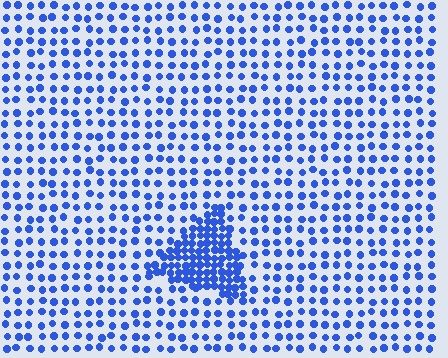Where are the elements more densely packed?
The elements are more densely packed inside the triangle boundary.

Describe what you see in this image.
The image contains small blue elements arranged at two different densities. A triangle-shaped region is visible where the elements are more densely packed than the surrounding area.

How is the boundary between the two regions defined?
The boundary is defined by a change in element density (approximately 2.6x ratio). All elements are the same color, size, and shape.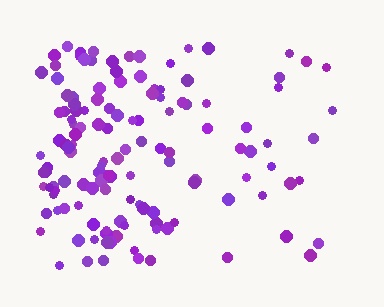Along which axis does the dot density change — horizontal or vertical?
Horizontal.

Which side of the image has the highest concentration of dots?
The left.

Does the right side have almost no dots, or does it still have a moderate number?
Still a moderate number, just noticeably fewer than the left.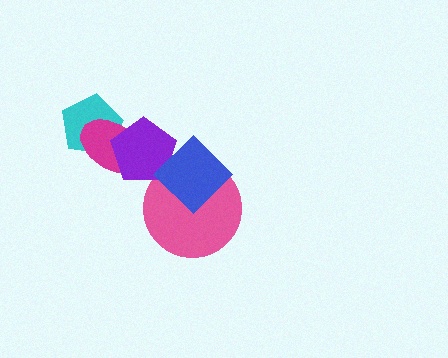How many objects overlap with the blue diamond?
2 objects overlap with the blue diamond.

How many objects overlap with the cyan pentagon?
2 objects overlap with the cyan pentagon.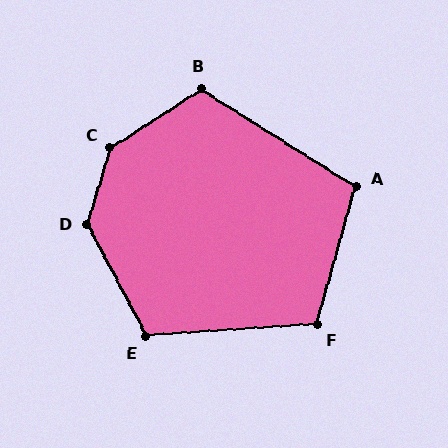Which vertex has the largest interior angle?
C, at approximately 140 degrees.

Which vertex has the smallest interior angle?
A, at approximately 107 degrees.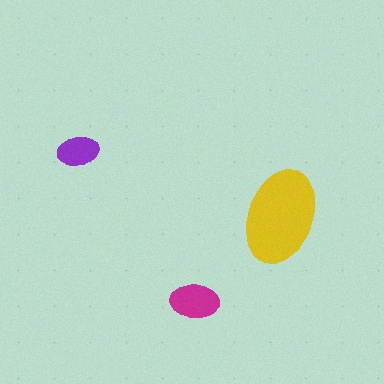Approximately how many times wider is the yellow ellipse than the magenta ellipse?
About 2 times wider.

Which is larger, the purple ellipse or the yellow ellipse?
The yellow one.